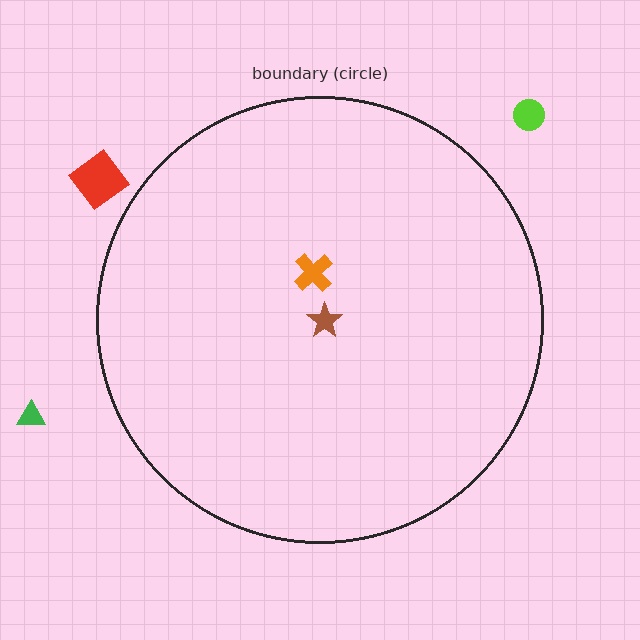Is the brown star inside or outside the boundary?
Inside.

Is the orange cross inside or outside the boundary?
Inside.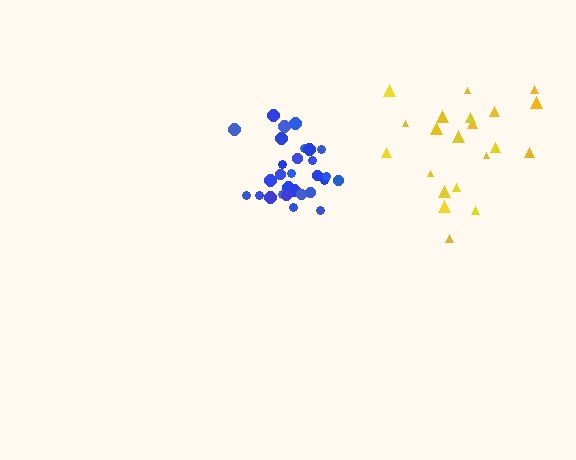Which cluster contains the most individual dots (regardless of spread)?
Blue (29).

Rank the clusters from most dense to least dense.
blue, yellow.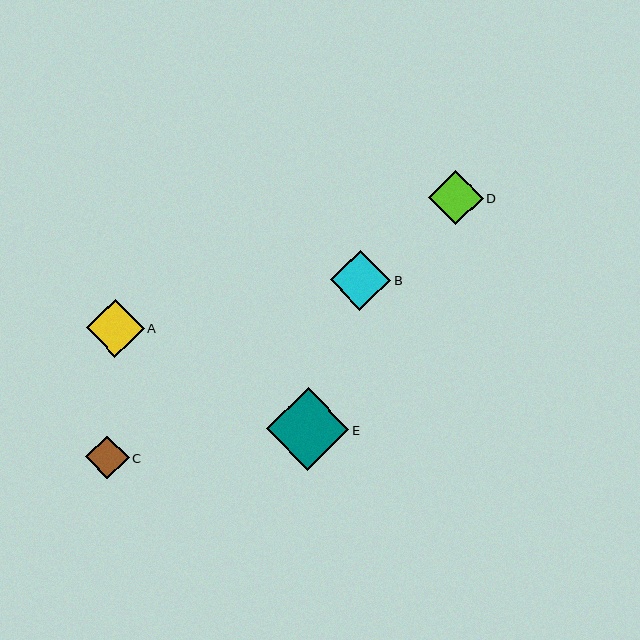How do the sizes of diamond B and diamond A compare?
Diamond B and diamond A are approximately the same size.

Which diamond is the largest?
Diamond E is the largest with a size of approximately 82 pixels.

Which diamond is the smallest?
Diamond C is the smallest with a size of approximately 43 pixels.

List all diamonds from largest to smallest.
From largest to smallest: E, B, A, D, C.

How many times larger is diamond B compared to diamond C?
Diamond B is approximately 1.4 times the size of diamond C.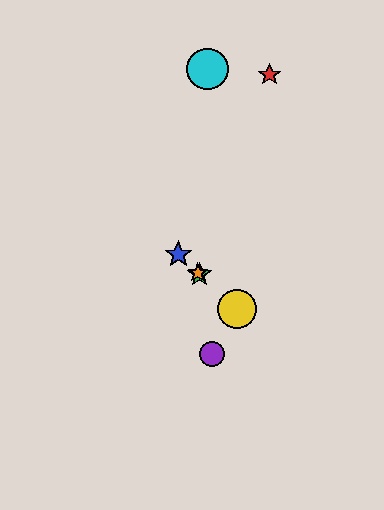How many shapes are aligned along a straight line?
4 shapes (the blue star, the green star, the yellow circle, the orange star) are aligned along a straight line.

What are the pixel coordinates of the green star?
The green star is at (200, 274).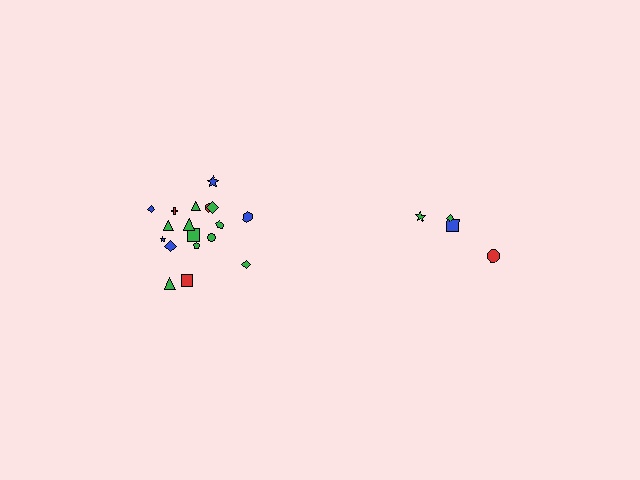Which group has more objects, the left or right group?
The left group.